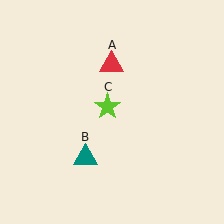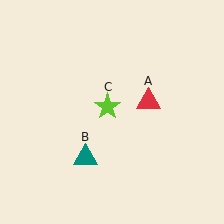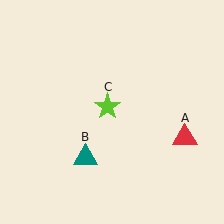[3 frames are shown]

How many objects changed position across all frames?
1 object changed position: red triangle (object A).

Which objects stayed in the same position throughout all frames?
Teal triangle (object B) and lime star (object C) remained stationary.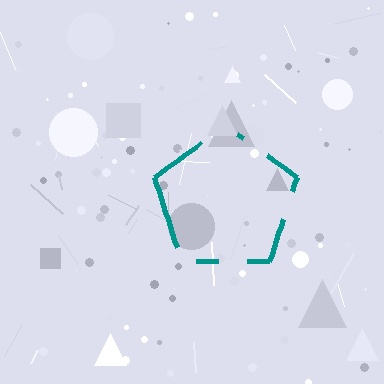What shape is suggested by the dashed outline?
The dashed outline suggests a pentagon.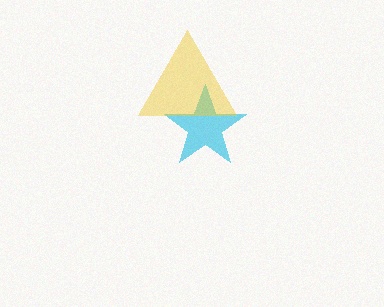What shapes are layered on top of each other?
The layered shapes are: a cyan star, a yellow triangle.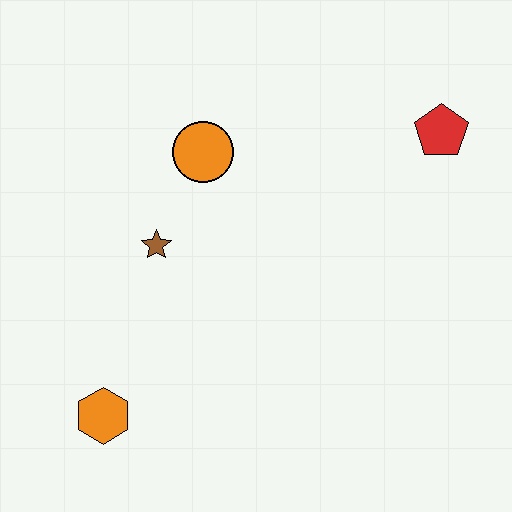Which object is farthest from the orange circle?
The orange hexagon is farthest from the orange circle.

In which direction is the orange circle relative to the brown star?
The orange circle is above the brown star.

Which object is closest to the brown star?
The orange circle is closest to the brown star.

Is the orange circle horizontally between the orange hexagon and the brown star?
No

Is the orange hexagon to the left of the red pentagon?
Yes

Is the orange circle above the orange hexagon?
Yes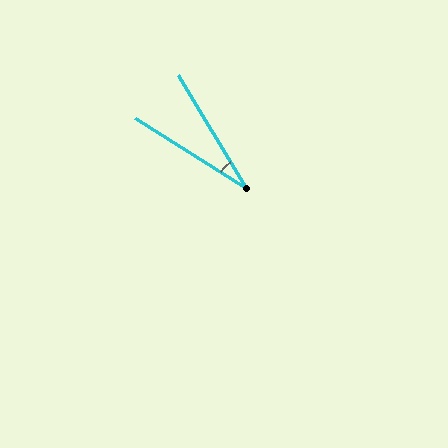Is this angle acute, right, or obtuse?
It is acute.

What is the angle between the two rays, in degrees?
Approximately 27 degrees.